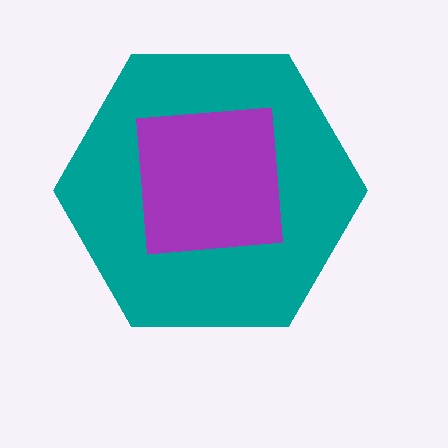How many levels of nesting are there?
2.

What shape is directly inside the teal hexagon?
The purple square.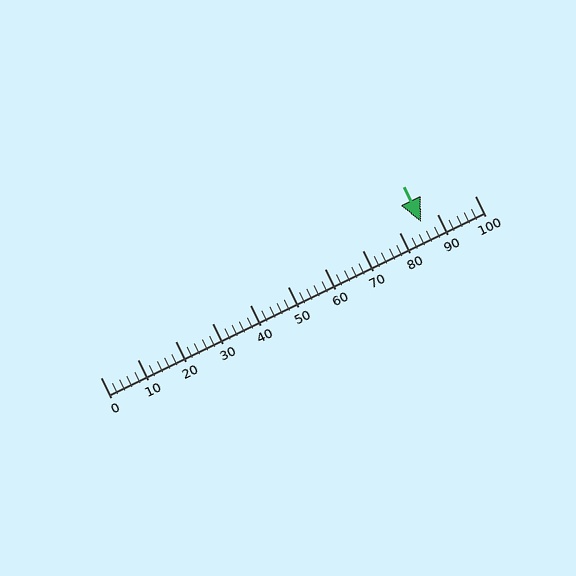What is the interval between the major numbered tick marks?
The major tick marks are spaced 10 units apart.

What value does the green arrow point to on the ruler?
The green arrow points to approximately 86.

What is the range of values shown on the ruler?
The ruler shows values from 0 to 100.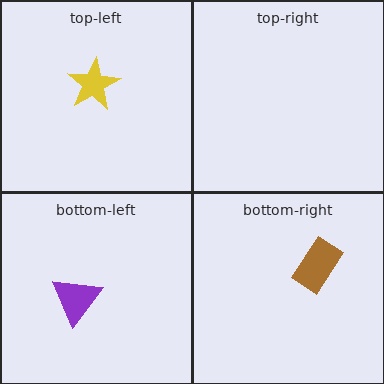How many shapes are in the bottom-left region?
1.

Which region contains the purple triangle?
The bottom-left region.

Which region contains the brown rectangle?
The bottom-right region.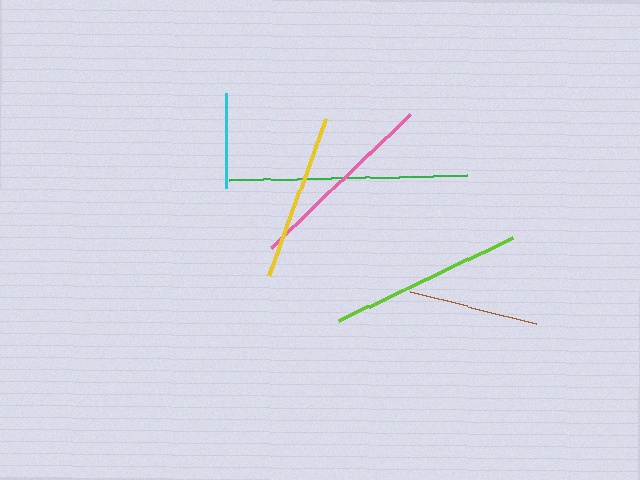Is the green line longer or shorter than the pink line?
The green line is longer than the pink line.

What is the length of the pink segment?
The pink segment is approximately 193 pixels long.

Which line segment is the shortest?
The cyan line is the shortest at approximately 95 pixels.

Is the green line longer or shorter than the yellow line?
The green line is longer than the yellow line.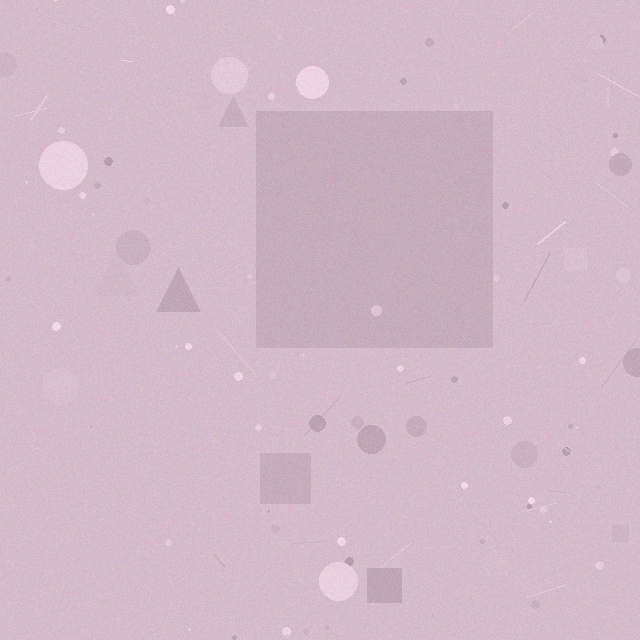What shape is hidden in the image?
A square is hidden in the image.